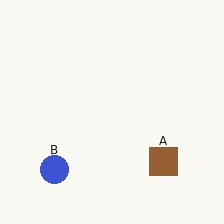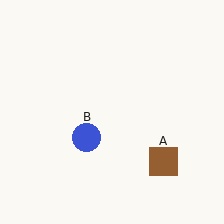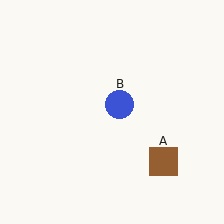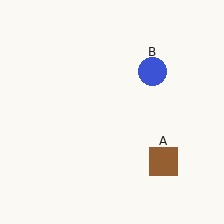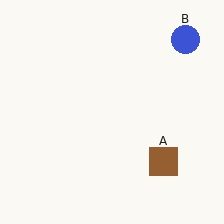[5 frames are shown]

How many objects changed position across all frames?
1 object changed position: blue circle (object B).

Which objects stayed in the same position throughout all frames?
Brown square (object A) remained stationary.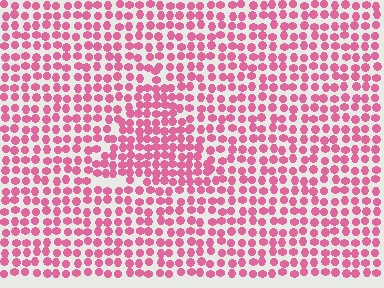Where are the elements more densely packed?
The elements are more densely packed inside the triangle boundary.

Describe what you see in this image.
The image contains small pink elements arranged at two different densities. A triangle-shaped region is visible where the elements are more densely packed than the surrounding area.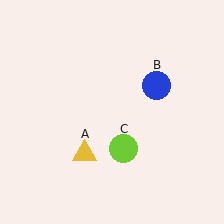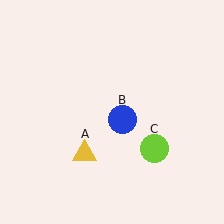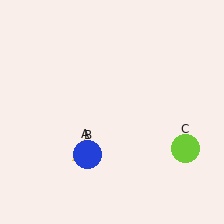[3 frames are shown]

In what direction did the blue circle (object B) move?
The blue circle (object B) moved down and to the left.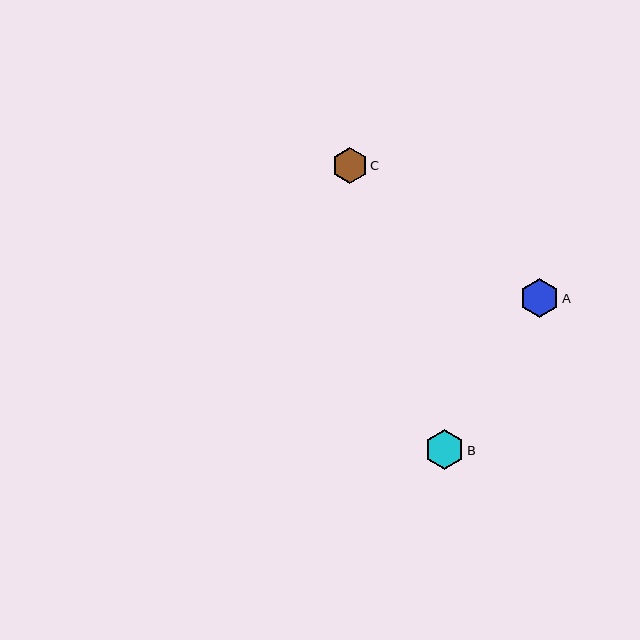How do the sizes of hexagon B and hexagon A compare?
Hexagon B and hexagon A are approximately the same size.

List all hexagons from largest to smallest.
From largest to smallest: B, A, C.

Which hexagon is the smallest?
Hexagon C is the smallest with a size of approximately 35 pixels.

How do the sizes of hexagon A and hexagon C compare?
Hexagon A and hexagon C are approximately the same size.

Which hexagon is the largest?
Hexagon B is the largest with a size of approximately 40 pixels.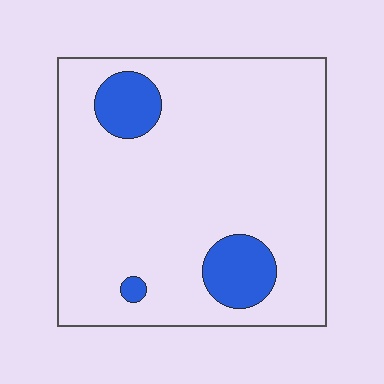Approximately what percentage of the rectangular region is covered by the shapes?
Approximately 10%.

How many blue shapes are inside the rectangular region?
3.